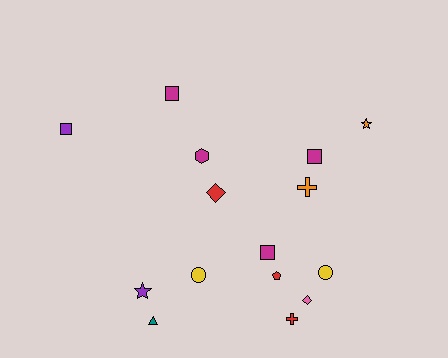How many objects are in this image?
There are 15 objects.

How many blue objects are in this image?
There are no blue objects.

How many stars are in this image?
There are 2 stars.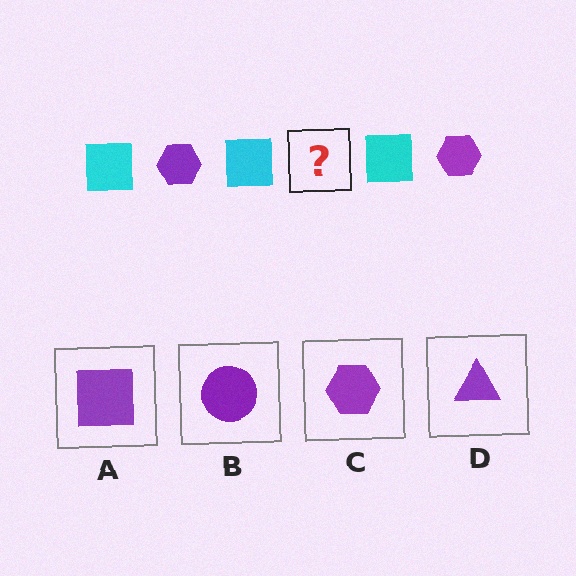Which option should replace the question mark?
Option C.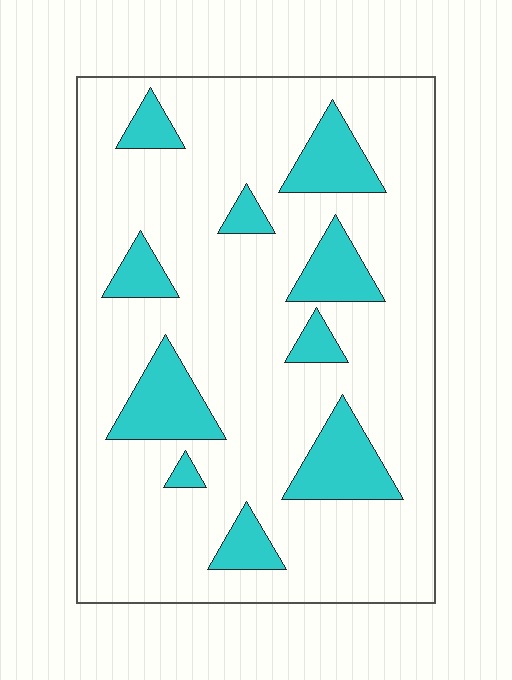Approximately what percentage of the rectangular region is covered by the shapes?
Approximately 20%.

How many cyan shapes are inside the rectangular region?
10.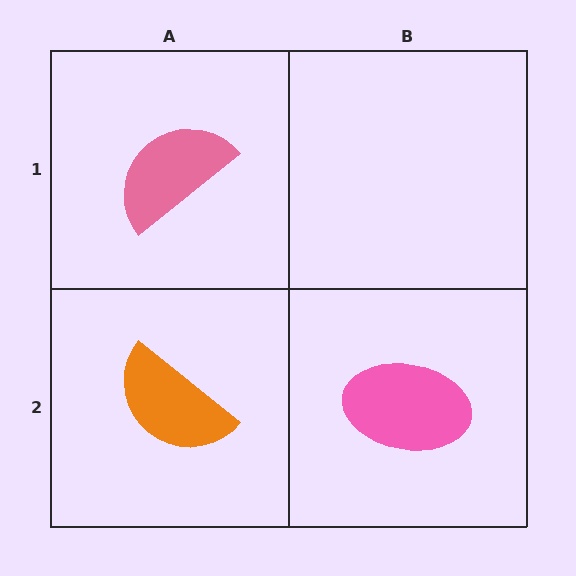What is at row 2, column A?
An orange semicircle.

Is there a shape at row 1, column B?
No, that cell is empty.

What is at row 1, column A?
A pink semicircle.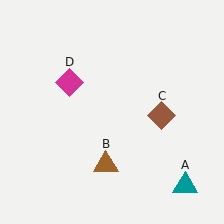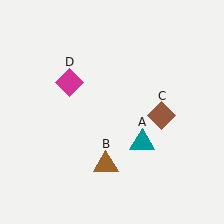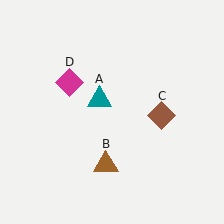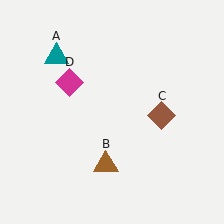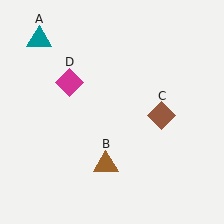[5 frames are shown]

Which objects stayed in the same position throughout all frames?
Brown triangle (object B) and brown diamond (object C) and magenta diamond (object D) remained stationary.